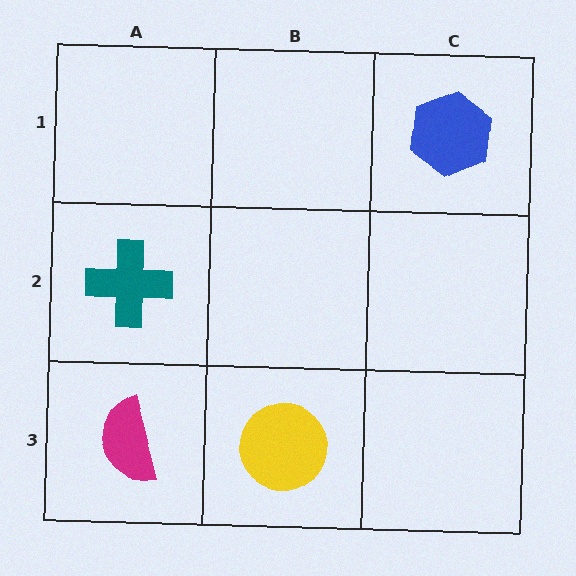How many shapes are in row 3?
2 shapes.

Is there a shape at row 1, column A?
No, that cell is empty.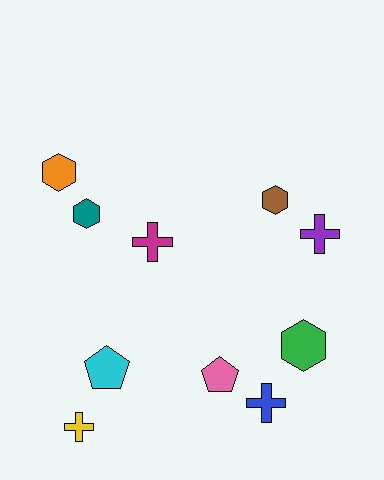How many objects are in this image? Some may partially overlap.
There are 10 objects.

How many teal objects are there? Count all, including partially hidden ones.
There is 1 teal object.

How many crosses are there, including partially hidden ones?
There are 4 crosses.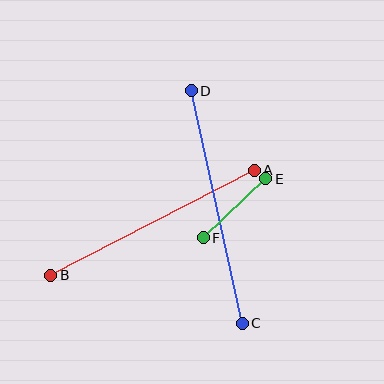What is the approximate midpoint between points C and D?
The midpoint is at approximately (217, 207) pixels.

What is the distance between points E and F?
The distance is approximately 86 pixels.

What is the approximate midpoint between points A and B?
The midpoint is at approximately (153, 223) pixels.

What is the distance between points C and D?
The distance is approximately 238 pixels.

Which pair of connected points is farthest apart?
Points C and D are farthest apart.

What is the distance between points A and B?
The distance is approximately 229 pixels.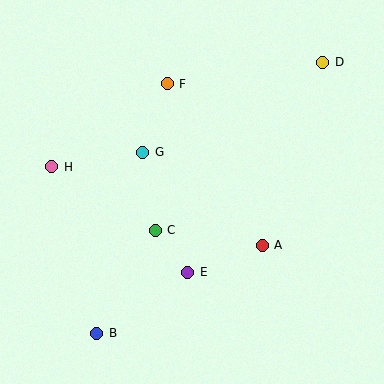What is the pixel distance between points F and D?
The distance between F and D is 157 pixels.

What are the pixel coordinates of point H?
Point H is at (52, 167).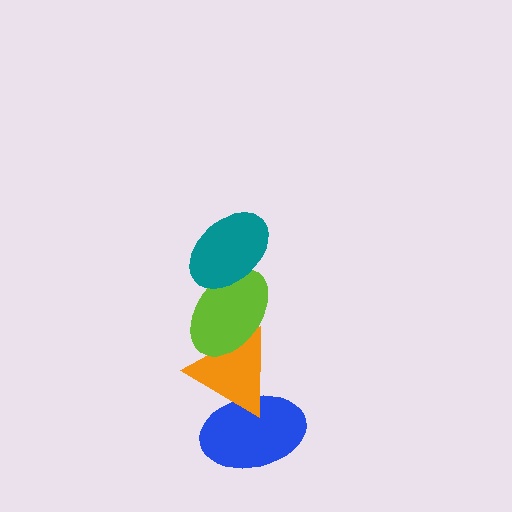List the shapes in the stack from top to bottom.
From top to bottom: the teal ellipse, the lime ellipse, the orange triangle, the blue ellipse.